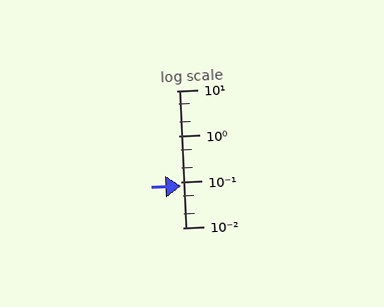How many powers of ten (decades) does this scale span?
The scale spans 3 decades, from 0.01 to 10.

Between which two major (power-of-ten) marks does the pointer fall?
The pointer is between 0.01 and 0.1.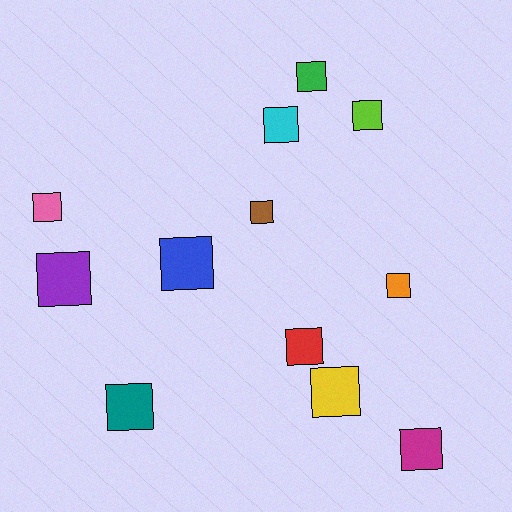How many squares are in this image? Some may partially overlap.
There are 12 squares.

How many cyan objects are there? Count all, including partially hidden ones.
There is 1 cyan object.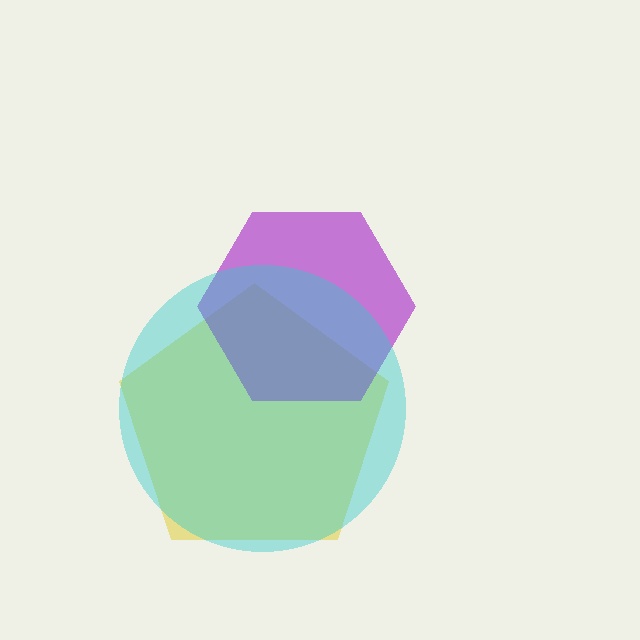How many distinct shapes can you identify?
There are 3 distinct shapes: a yellow pentagon, a purple hexagon, a cyan circle.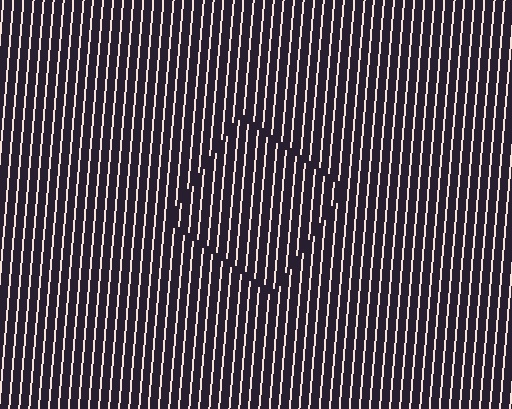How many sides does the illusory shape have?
4 sides — the line-ends trace a square.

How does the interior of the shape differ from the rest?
The interior of the shape contains the same grating, shifted by half a period — the contour is defined by the phase discontinuity where line-ends from the inner and outer gratings abut.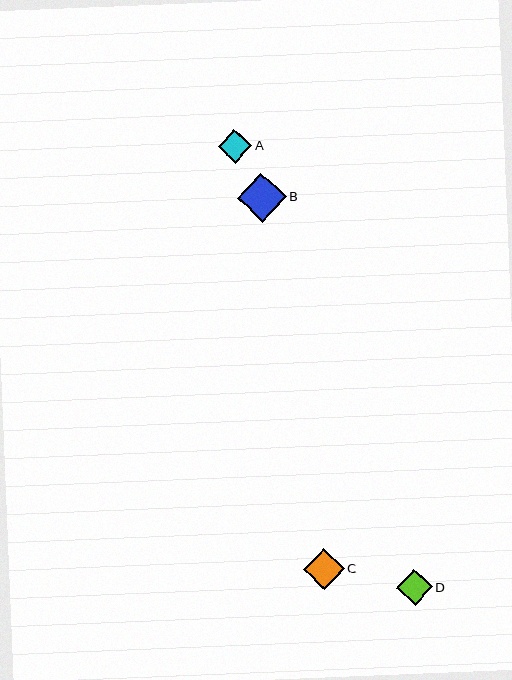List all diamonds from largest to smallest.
From largest to smallest: B, C, D, A.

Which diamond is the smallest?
Diamond A is the smallest with a size of approximately 34 pixels.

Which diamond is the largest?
Diamond B is the largest with a size of approximately 49 pixels.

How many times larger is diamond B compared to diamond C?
Diamond B is approximately 1.2 times the size of diamond C.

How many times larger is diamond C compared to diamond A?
Diamond C is approximately 1.2 times the size of diamond A.